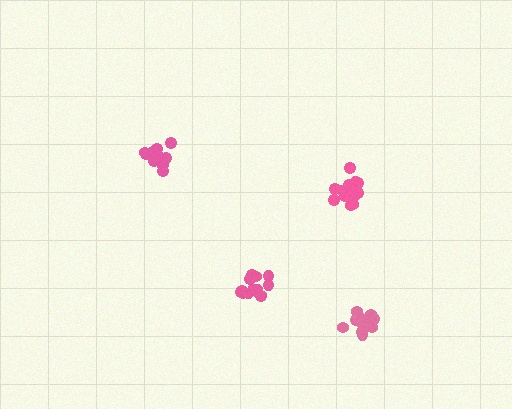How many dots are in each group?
Group 1: 14 dots, Group 2: 17 dots, Group 3: 14 dots, Group 4: 15 dots (60 total).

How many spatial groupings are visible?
There are 4 spatial groupings.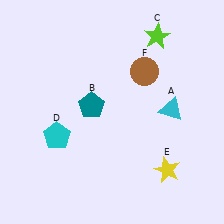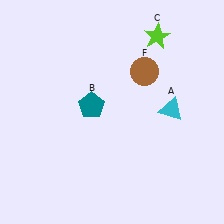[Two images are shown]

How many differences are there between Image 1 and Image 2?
There are 2 differences between the two images.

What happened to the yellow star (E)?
The yellow star (E) was removed in Image 2. It was in the bottom-right area of Image 1.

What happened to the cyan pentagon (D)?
The cyan pentagon (D) was removed in Image 2. It was in the bottom-left area of Image 1.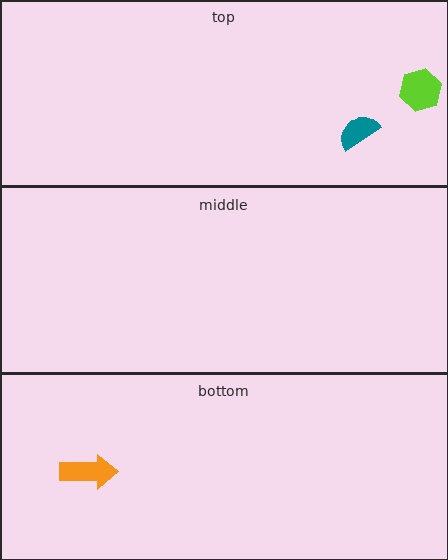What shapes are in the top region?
The teal semicircle, the lime hexagon.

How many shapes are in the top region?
2.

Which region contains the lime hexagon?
The top region.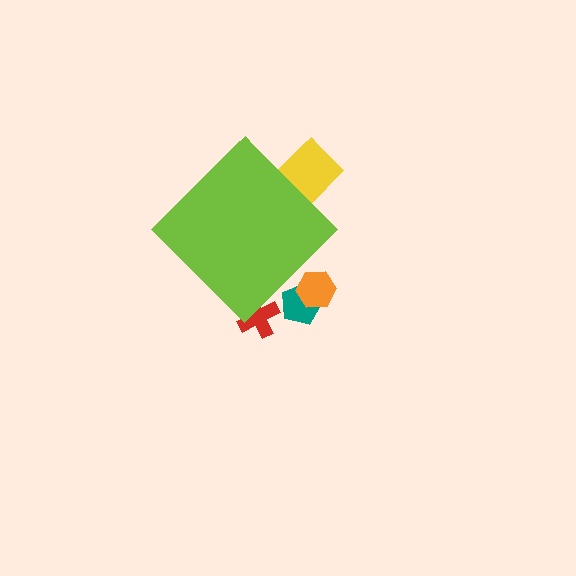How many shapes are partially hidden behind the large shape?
4 shapes are partially hidden.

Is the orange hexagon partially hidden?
Yes, the orange hexagon is partially hidden behind the lime diamond.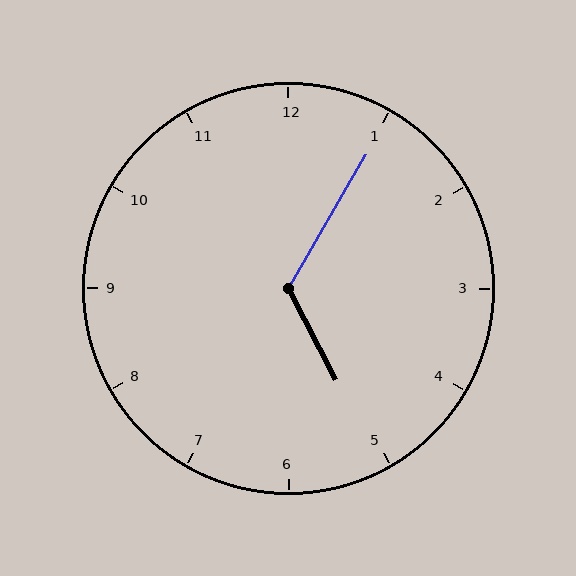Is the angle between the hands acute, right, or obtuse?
It is obtuse.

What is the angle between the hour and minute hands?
Approximately 122 degrees.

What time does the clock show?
5:05.